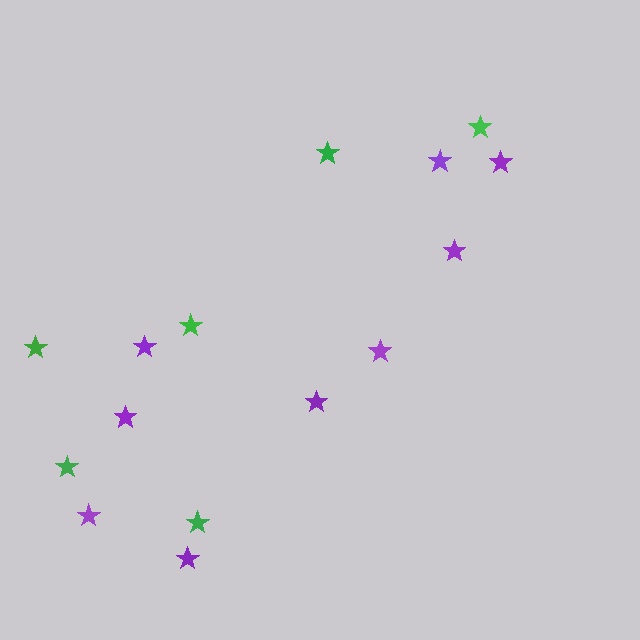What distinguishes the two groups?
There are 2 groups: one group of purple stars (9) and one group of green stars (6).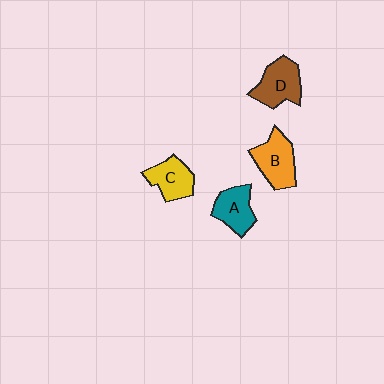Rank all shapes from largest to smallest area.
From largest to smallest: B (orange), D (brown), C (yellow), A (teal).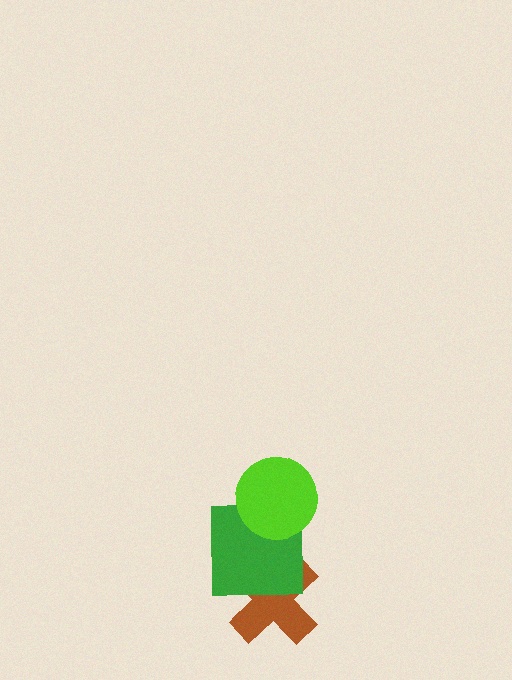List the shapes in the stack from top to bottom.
From top to bottom: the lime circle, the green square, the brown cross.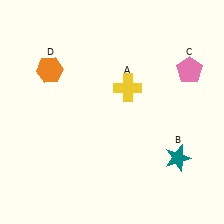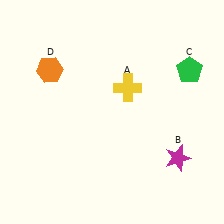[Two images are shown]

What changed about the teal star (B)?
In Image 1, B is teal. In Image 2, it changed to magenta.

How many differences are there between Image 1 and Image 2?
There are 2 differences between the two images.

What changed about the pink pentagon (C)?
In Image 1, C is pink. In Image 2, it changed to green.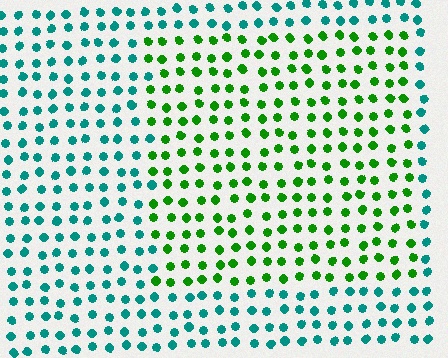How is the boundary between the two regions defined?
The boundary is defined purely by a slight shift in hue (about 58 degrees). Spacing, size, and orientation are identical on both sides.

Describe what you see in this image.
The image is filled with small teal elements in a uniform arrangement. A rectangle-shaped region is visible where the elements are tinted to a slightly different hue, forming a subtle color boundary.